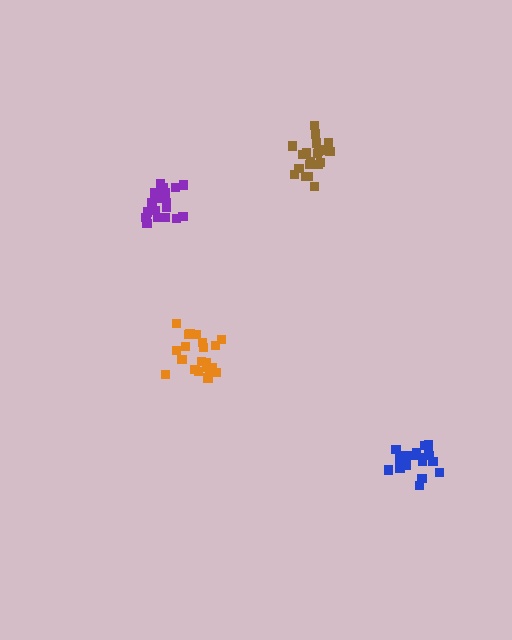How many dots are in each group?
Group 1: 20 dots, Group 2: 21 dots, Group 3: 21 dots, Group 4: 20 dots (82 total).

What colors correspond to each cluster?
The clusters are colored: blue, orange, purple, brown.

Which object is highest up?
The brown cluster is topmost.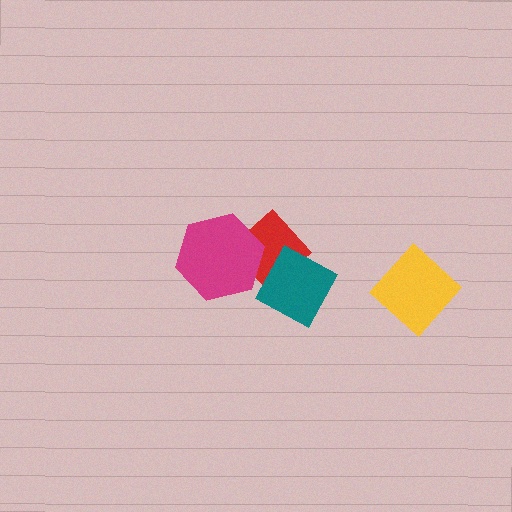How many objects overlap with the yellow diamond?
0 objects overlap with the yellow diamond.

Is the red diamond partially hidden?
Yes, it is partially covered by another shape.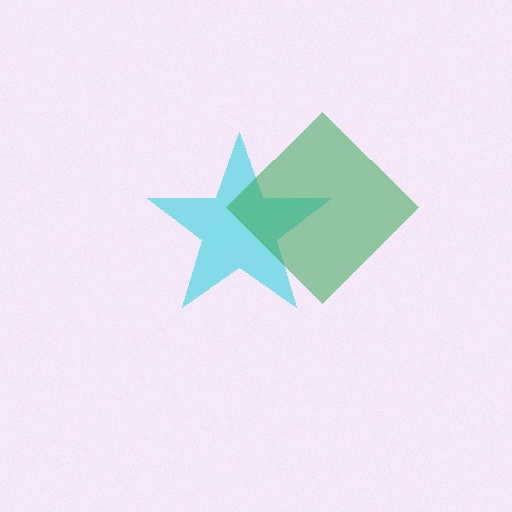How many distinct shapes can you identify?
There are 2 distinct shapes: a cyan star, a green diamond.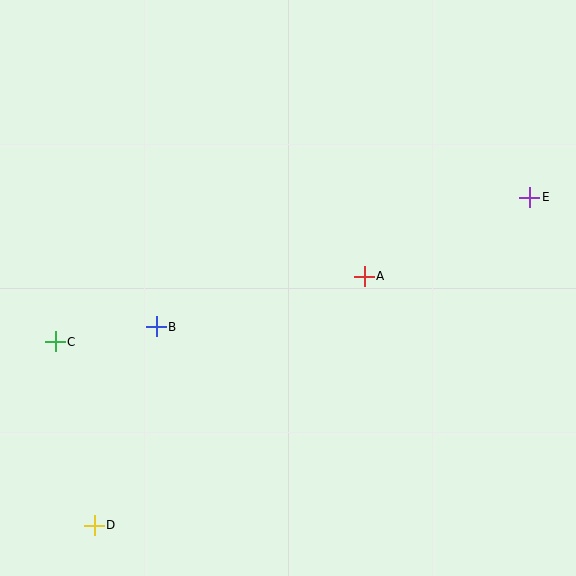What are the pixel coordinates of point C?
Point C is at (55, 342).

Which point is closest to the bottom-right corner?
Point A is closest to the bottom-right corner.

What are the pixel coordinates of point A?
Point A is at (364, 276).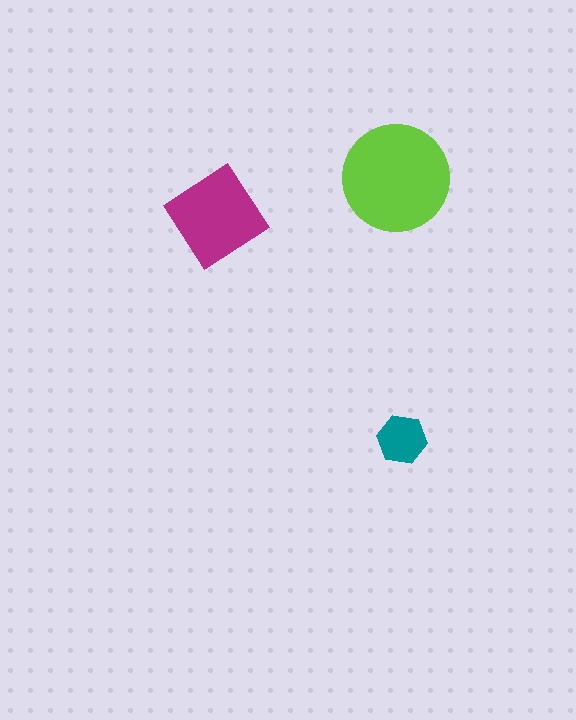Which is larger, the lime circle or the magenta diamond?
The lime circle.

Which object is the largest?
The lime circle.